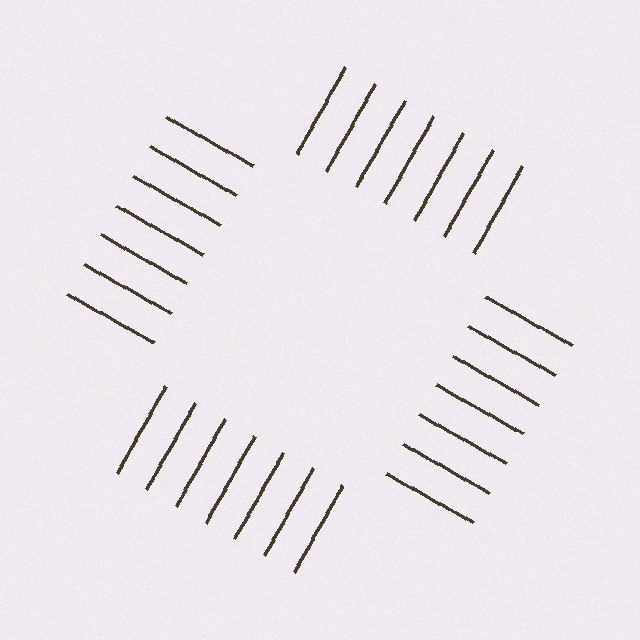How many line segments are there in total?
28 — 7 along each of the 4 edges.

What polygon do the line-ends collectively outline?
An illusory square — the line segments terminate on its edges but no continuous stroke is drawn.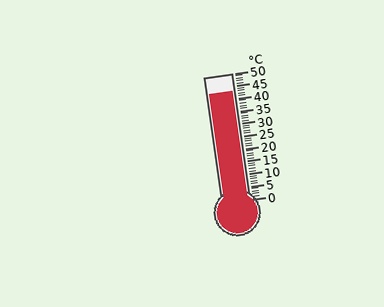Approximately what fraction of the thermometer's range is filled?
The thermometer is filled to approximately 85% of its range.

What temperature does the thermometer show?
The thermometer shows approximately 43°C.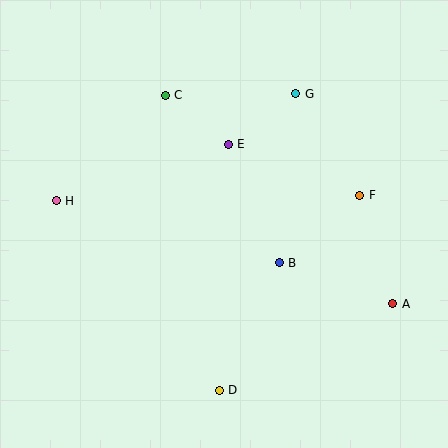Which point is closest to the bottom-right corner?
Point A is closest to the bottom-right corner.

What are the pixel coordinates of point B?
Point B is at (279, 263).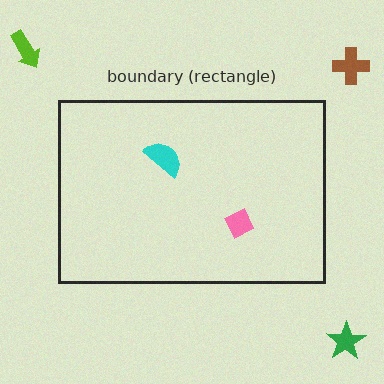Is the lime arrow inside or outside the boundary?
Outside.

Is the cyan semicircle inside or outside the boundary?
Inside.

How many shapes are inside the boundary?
2 inside, 3 outside.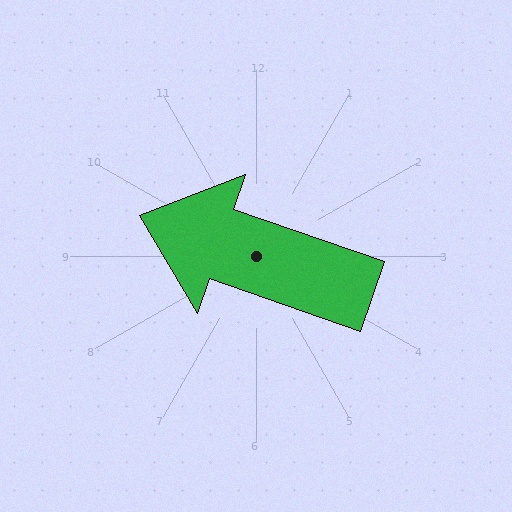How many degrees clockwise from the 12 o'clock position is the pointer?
Approximately 289 degrees.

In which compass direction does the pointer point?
West.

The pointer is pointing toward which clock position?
Roughly 10 o'clock.